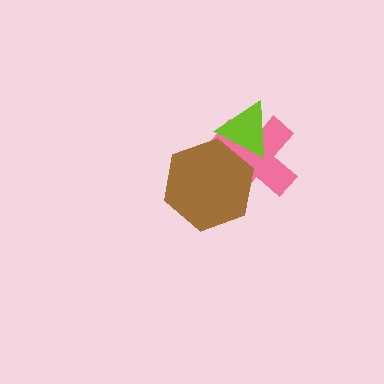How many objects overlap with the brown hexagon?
2 objects overlap with the brown hexagon.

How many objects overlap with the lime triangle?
2 objects overlap with the lime triangle.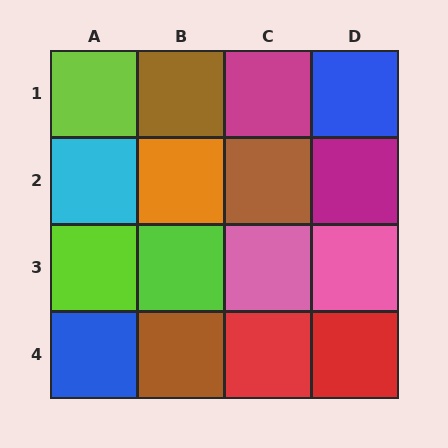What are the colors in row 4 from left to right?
Blue, brown, red, red.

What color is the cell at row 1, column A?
Lime.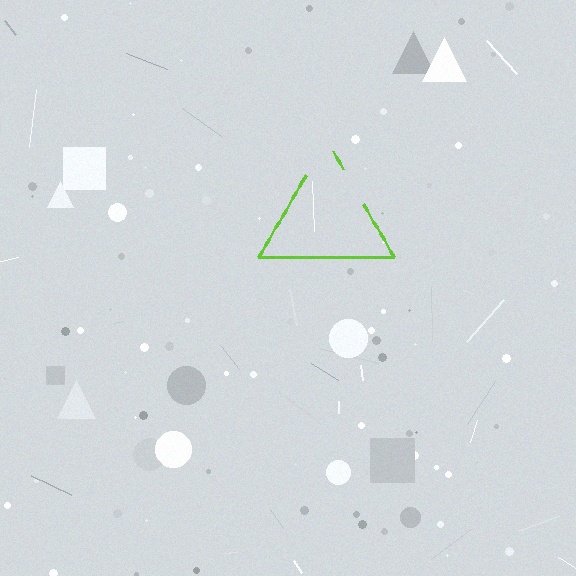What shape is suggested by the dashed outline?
The dashed outline suggests a triangle.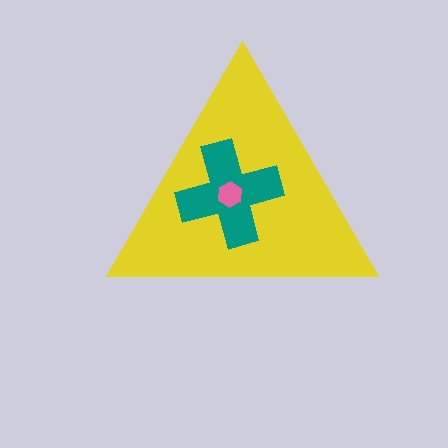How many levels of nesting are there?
3.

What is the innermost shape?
The pink hexagon.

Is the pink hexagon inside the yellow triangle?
Yes.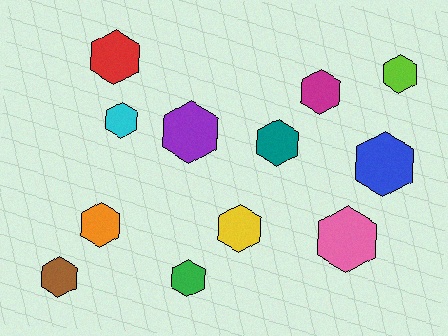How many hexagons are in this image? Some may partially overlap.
There are 12 hexagons.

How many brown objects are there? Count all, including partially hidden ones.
There is 1 brown object.